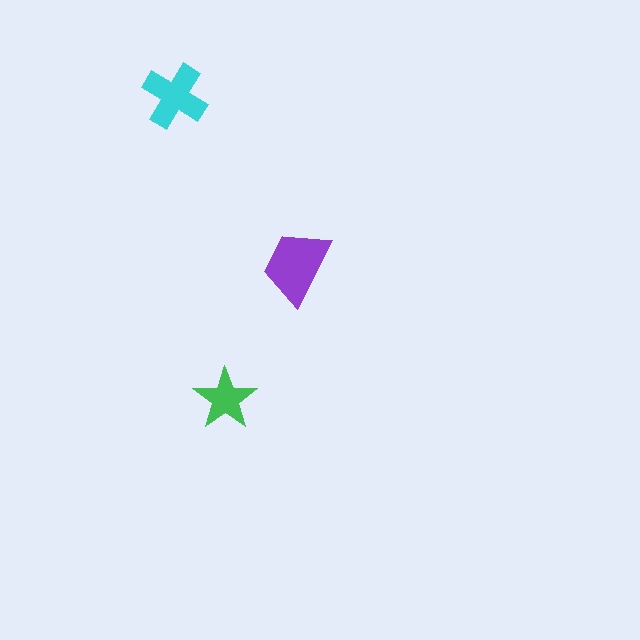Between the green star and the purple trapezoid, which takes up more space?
The purple trapezoid.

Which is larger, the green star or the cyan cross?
The cyan cross.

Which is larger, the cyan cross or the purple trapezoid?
The purple trapezoid.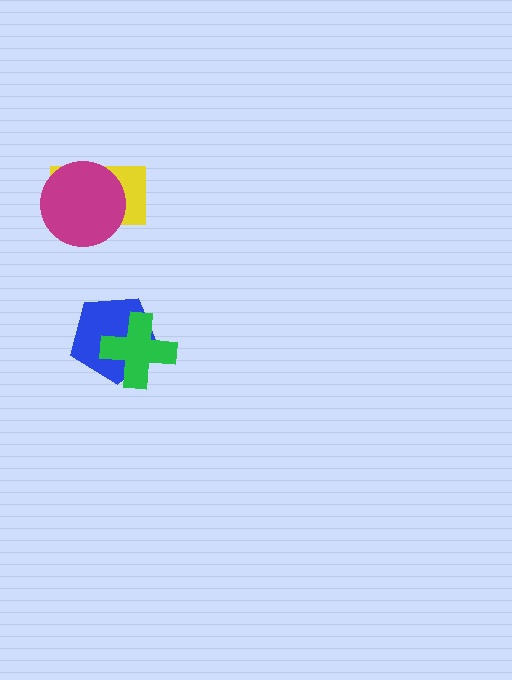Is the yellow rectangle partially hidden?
Yes, it is partially covered by another shape.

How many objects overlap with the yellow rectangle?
1 object overlaps with the yellow rectangle.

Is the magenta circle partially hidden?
No, no other shape covers it.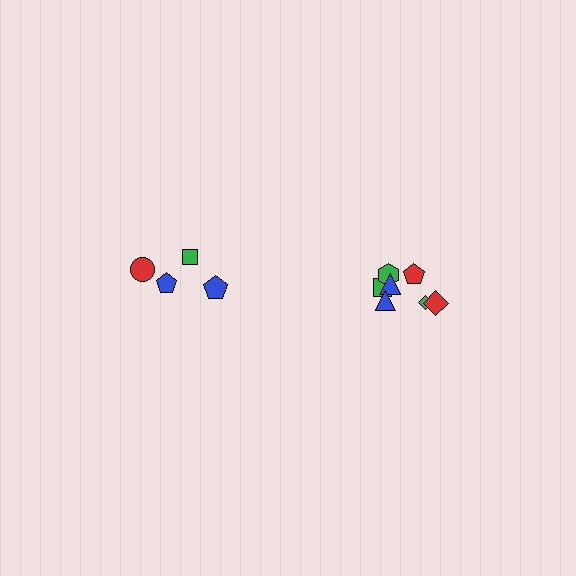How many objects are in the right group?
There are 7 objects.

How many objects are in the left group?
There are 4 objects.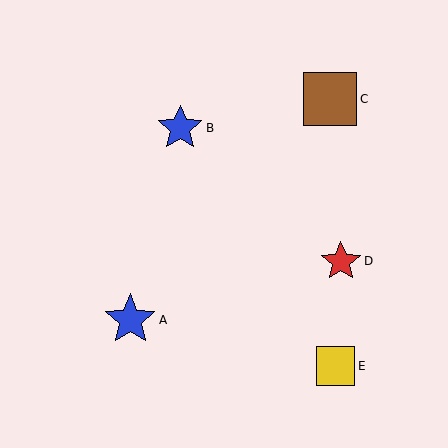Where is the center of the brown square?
The center of the brown square is at (330, 99).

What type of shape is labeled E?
Shape E is a yellow square.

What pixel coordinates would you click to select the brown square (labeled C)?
Click at (330, 99) to select the brown square C.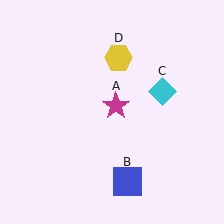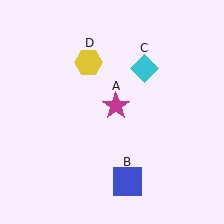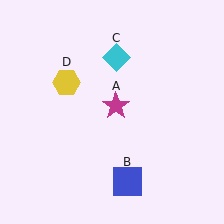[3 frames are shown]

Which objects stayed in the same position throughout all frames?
Magenta star (object A) and blue square (object B) remained stationary.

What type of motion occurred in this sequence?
The cyan diamond (object C), yellow hexagon (object D) rotated counterclockwise around the center of the scene.